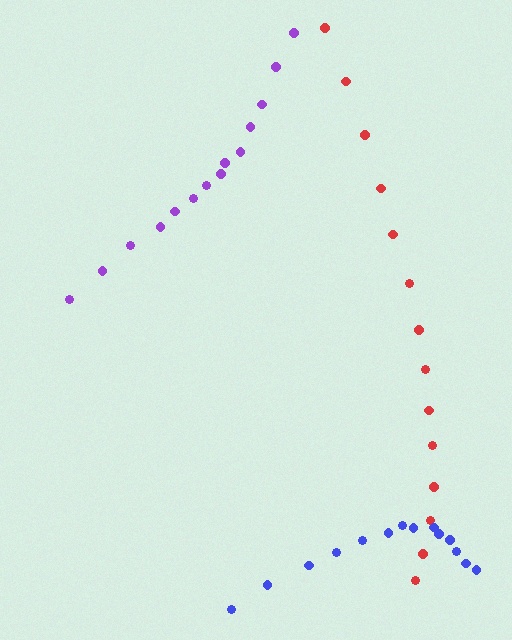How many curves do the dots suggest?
There are 3 distinct paths.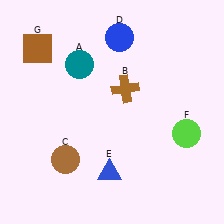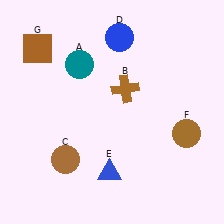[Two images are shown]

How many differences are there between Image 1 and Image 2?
There is 1 difference between the two images.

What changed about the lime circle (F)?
In Image 1, F is lime. In Image 2, it changed to brown.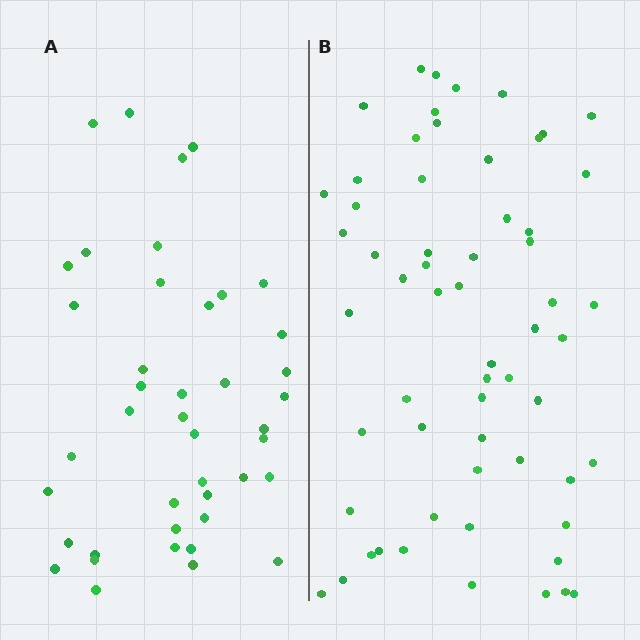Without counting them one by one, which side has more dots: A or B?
Region B (the right region) has more dots.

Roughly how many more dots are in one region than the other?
Region B has approximately 20 more dots than region A.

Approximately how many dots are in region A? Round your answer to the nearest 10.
About 40 dots. (The exact count is 42, which rounds to 40.)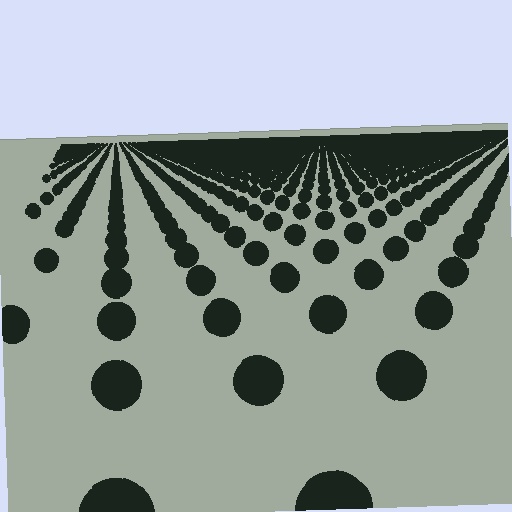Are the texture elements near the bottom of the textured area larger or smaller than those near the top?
Larger. Near the bottom, elements are closer to the viewer and appear at a bigger on-screen size.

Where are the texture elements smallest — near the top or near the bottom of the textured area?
Near the top.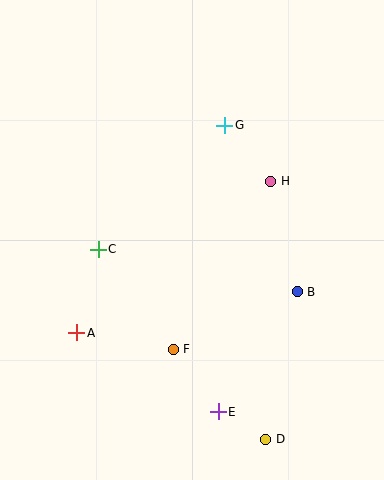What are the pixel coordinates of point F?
Point F is at (173, 349).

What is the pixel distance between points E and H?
The distance between E and H is 237 pixels.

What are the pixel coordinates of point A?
Point A is at (77, 333).